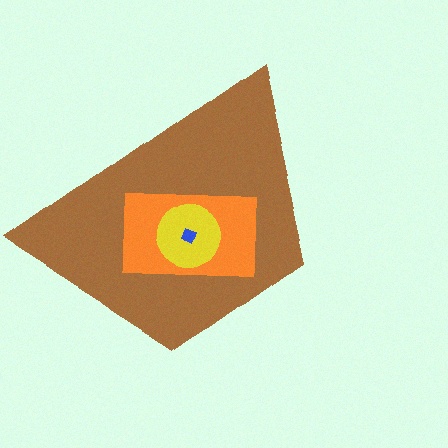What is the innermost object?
The blue diamond.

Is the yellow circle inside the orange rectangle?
Yes.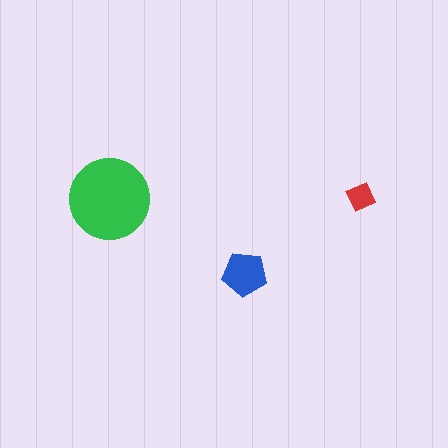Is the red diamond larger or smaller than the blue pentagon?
Smaller.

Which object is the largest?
The green circle.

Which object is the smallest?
The red diamond.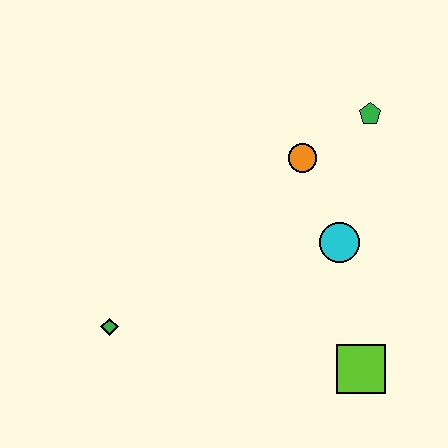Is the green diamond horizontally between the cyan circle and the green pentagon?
No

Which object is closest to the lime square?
The cyan circle is closest to the lime square.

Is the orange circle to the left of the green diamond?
No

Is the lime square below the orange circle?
Yes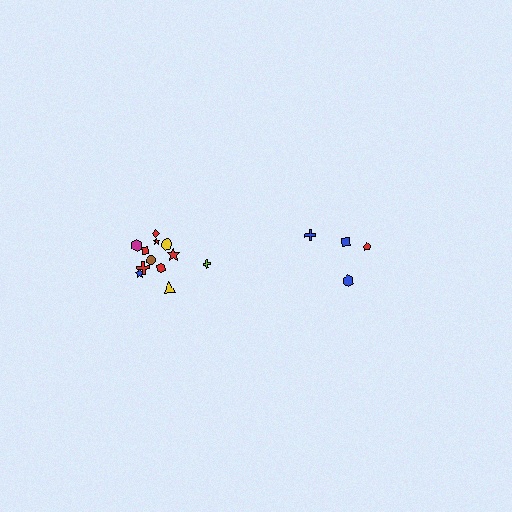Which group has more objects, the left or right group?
The left group.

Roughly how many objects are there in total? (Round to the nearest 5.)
Roughly 15 objects in total.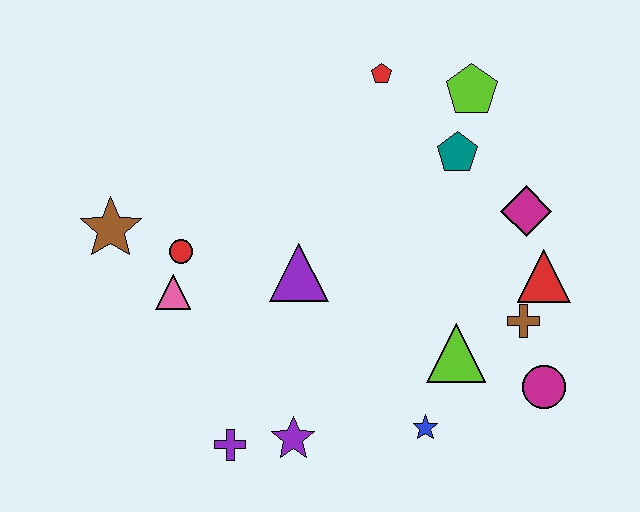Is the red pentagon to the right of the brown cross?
No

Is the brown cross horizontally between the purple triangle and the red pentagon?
No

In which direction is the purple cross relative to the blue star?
The purple cross is to the left of the blue star.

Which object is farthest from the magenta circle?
The brown star is farthest from the magenta circle.